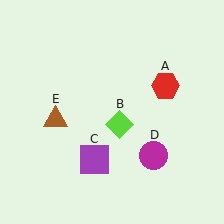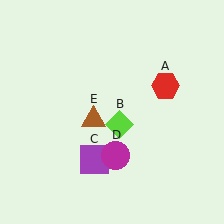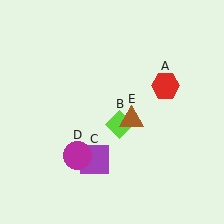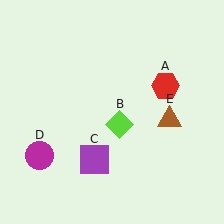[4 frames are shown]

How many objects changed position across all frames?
2 objects changed position: magenta circle (object D), brown triangle (object E).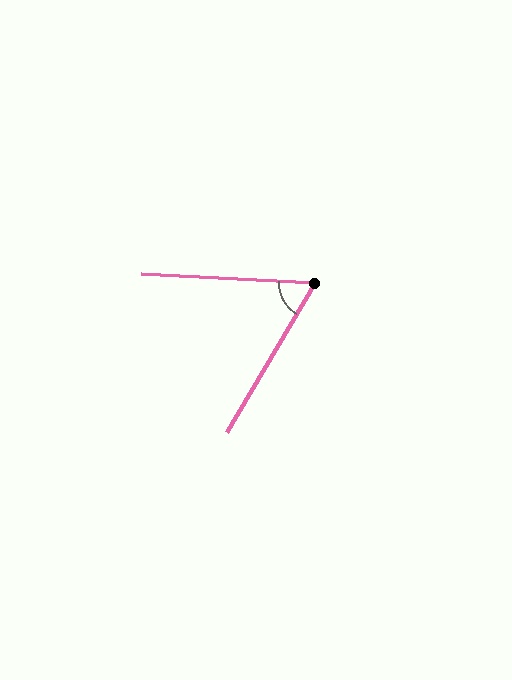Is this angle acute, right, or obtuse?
It is acute.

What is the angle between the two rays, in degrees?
Approximately 62 degrees.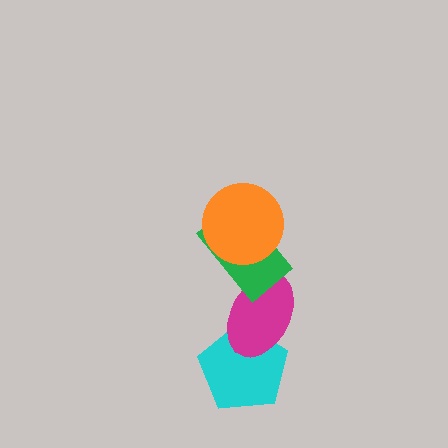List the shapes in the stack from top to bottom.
From top to bottom: the orange circle, the green rectangle, the magenta ellipse, the cyan pentagon.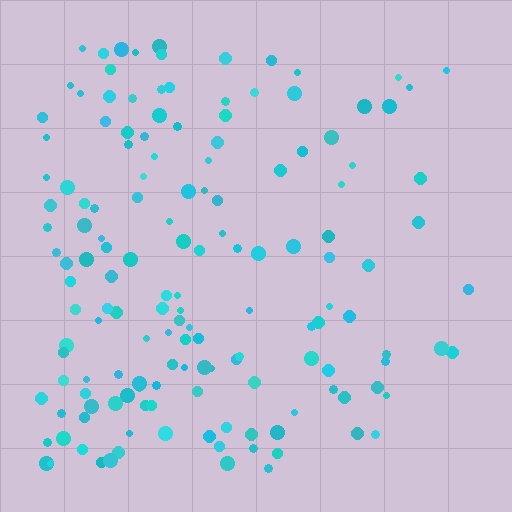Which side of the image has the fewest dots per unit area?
The right.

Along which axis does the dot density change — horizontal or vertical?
Horizontal.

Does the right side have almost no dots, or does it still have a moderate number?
Still a moderate number, just noticeably fewer than the left.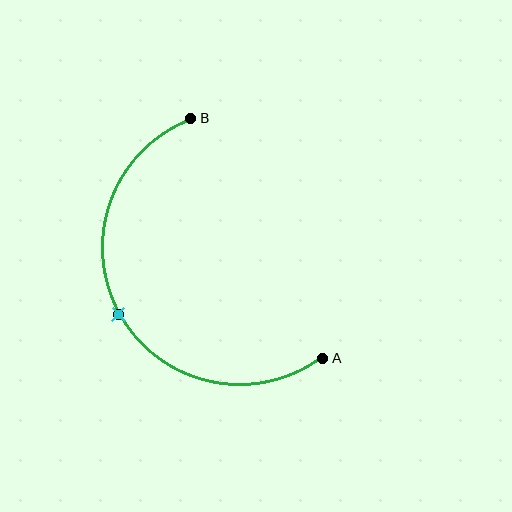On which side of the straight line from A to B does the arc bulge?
The arc bulges to the left of the straight line connecting A and B.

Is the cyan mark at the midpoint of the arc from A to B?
Yes. The cyan mark lies on the arc at equal arc-length from both A and B — it is the arc midpoint.